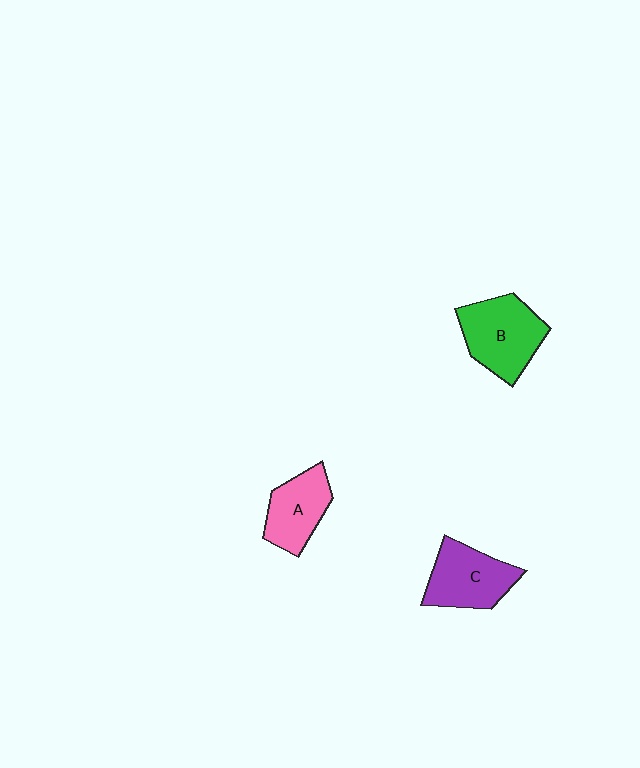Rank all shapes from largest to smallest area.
From largest to smallest: B (green), C (purple), A (pink).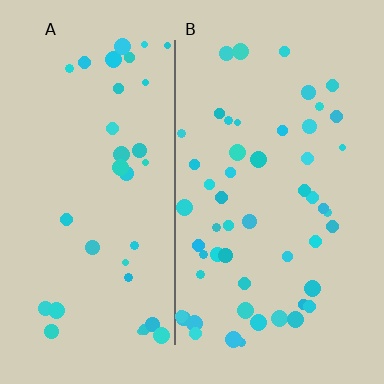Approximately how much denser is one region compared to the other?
Approximately 1.5× — region B over region A.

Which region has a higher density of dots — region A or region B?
B (the right).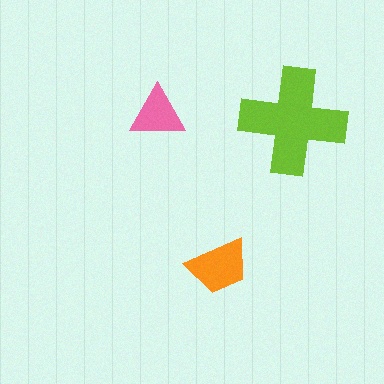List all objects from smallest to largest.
The pink triangle, the orange trapezoid, the lime cross.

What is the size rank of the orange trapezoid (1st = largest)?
2nd.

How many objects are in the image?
There are 3 objects in the image.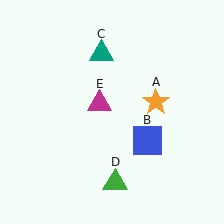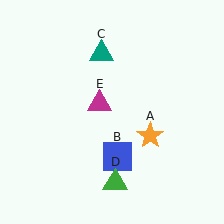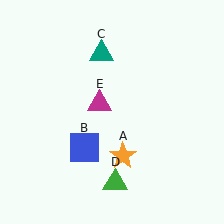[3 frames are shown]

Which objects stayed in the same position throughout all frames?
Teal triangle (object C) and green triangle (object D) and magenta triangle (object E) remained stationary.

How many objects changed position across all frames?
2 objects changed position: orange star (object A), blue square (object B).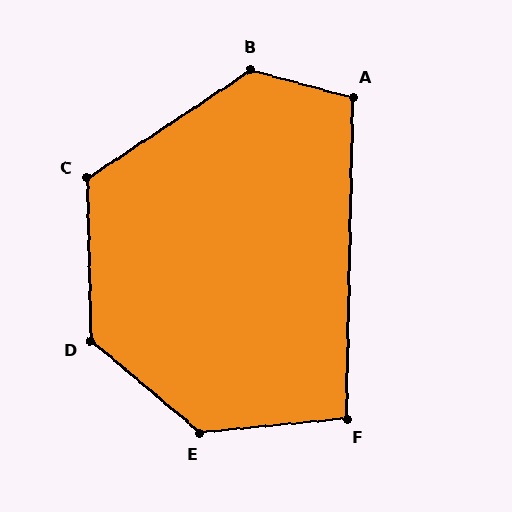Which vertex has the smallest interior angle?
F, at approximately 97 degrees.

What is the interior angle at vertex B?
Approximately 132 degrees (obtuse).